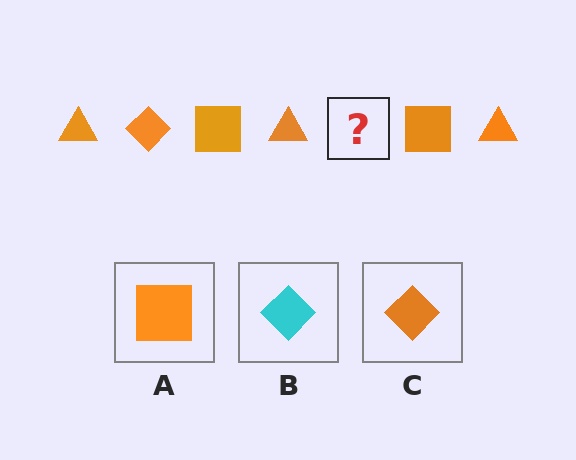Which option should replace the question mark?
Option C.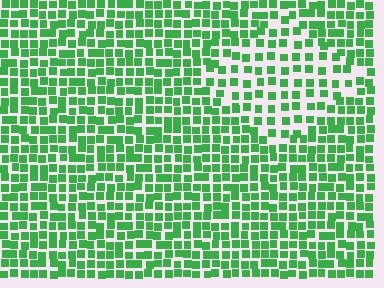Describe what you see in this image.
The image contains small green elements arranged at two different densities. A diamond-shaped region is visible where the elements are less densely packed than the surrounding area.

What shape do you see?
I see a diamond.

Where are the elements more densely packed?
The elements are more densely packed outside the diamond boundary.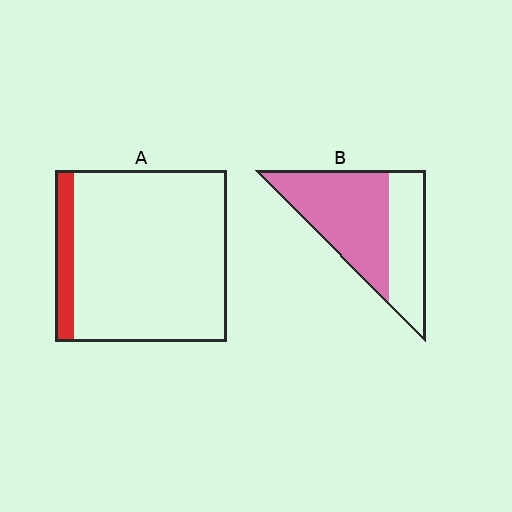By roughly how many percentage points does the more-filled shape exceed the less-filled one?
By roughly 50 percentage points (B over A).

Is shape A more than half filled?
No.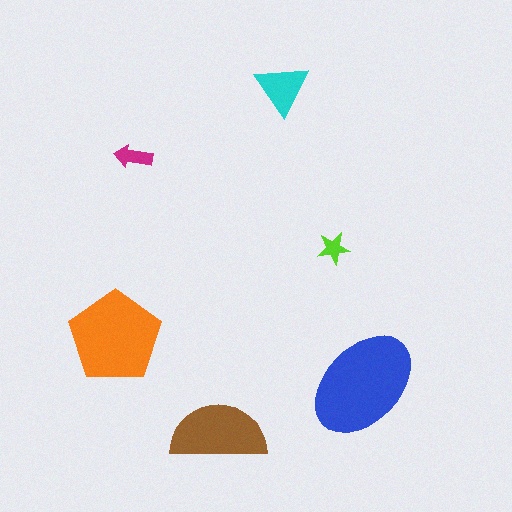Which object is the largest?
The blue ellipse.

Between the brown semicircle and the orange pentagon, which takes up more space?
The orange pentagon.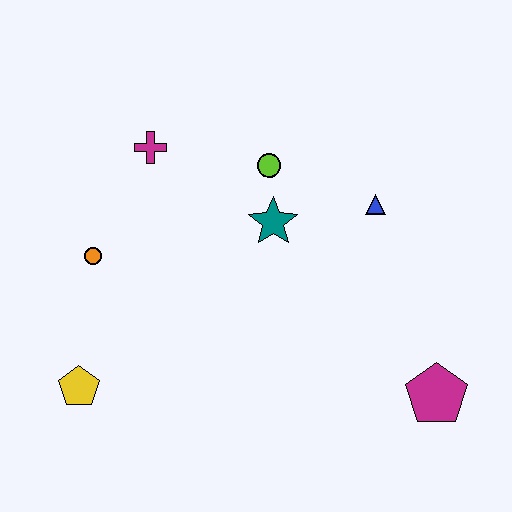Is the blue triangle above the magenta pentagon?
Yes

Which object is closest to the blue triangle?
The teal star is closest to the blue triangle.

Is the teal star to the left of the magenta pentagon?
Yes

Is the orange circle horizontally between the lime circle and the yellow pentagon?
Yes